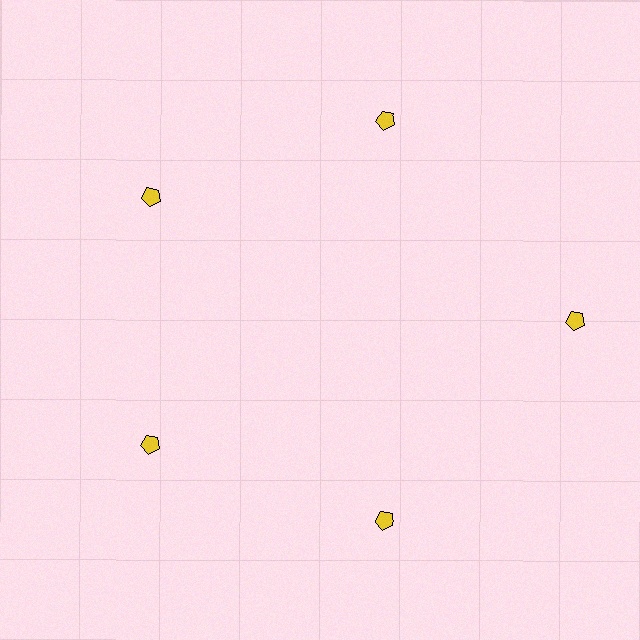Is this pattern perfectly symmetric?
No. The 5 yellow pentagons are arranged in a ring, but one element near the 3 o'clock position is pushed outward from the center, breaking the 5-fold rotational symmetry.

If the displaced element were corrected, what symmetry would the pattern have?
It would have 5-fold rotational symmetry — the pattern would map onto itself every 72 degrees.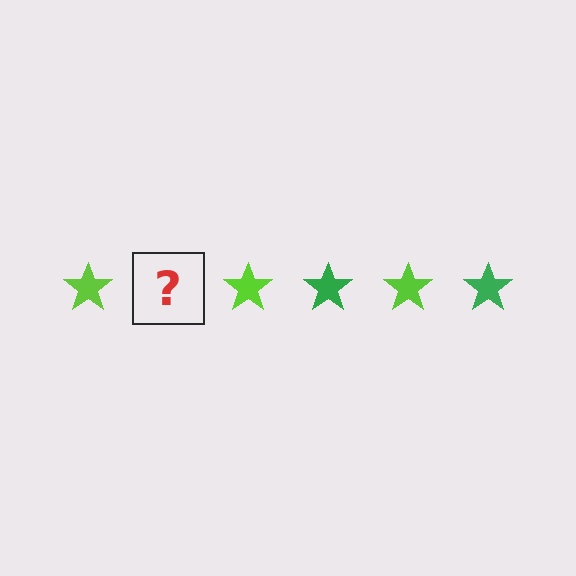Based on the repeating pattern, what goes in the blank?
The blank should be a green star.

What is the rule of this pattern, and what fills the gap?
The rule is that the pattern cycles through lime, green stars. The gap should be filled with a green star.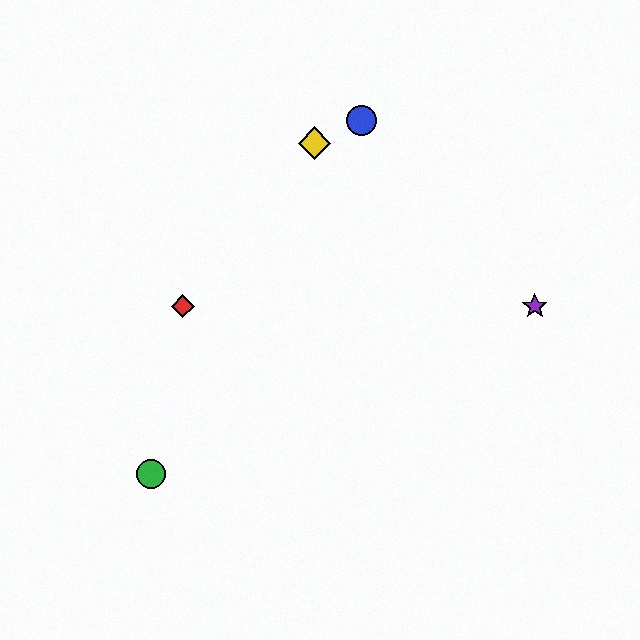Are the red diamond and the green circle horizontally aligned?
No, the red diamond is at y≈306 and the green circle is at y≈474.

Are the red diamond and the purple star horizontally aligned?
Yes, both are at y≈306.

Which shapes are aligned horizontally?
The red diamond, the purple star are aligned horizontally.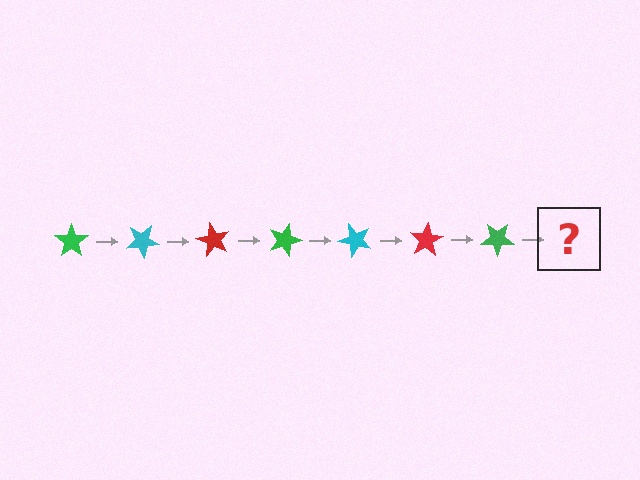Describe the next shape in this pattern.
It should be a cyan star, rotated 210 degrees from the start.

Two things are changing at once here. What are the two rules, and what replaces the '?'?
The two rules are that it rotates 30 degrees each step and the color cycles through green, cyan, and red. The '?' should be a cyan star, rotated 210 degrees from the start.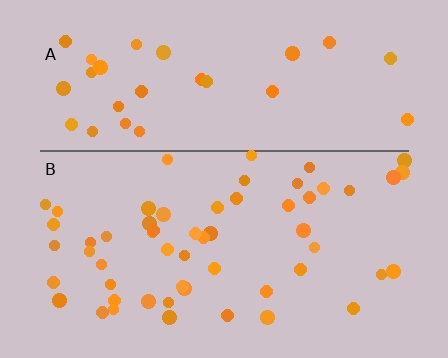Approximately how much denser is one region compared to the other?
Approximately 1.7× — region B over region A.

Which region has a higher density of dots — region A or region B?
B (the bottom).